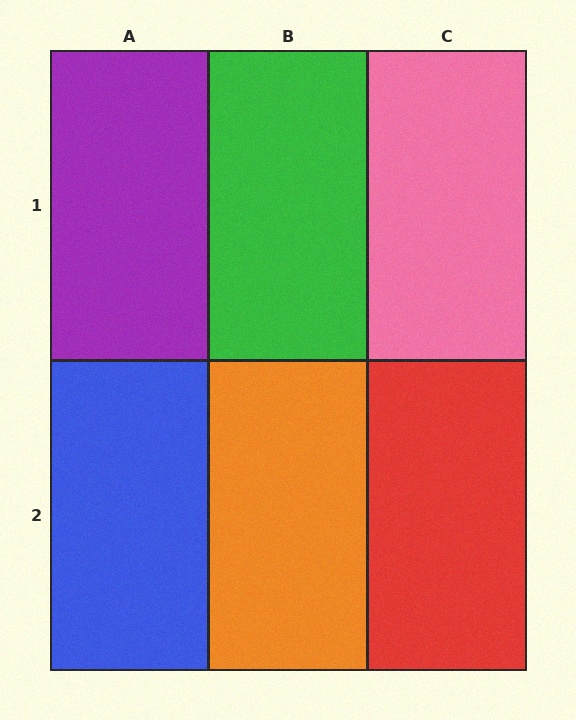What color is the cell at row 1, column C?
Pink.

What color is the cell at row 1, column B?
Green.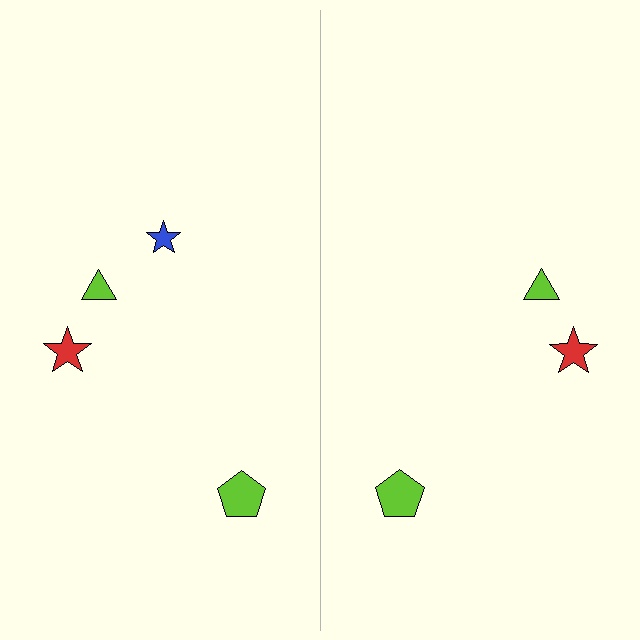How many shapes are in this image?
There are 7 shapes in this image.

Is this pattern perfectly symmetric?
No, the pattern is not perfectly symmetric. A blue star is missing from the right side.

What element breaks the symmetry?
A blue star is missing from the right side.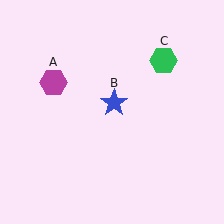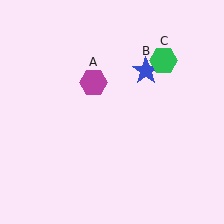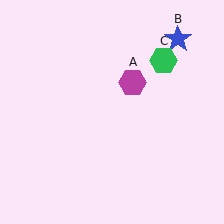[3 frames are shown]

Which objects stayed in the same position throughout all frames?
Green hexagon (object C) remained stationary.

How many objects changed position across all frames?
2 objects changed position: magenta hexagon (object A), blue star (object B).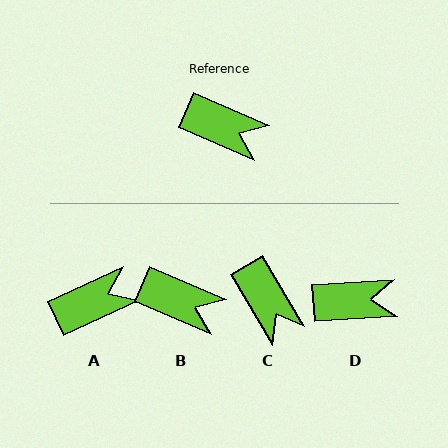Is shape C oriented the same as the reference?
No, it is off by about 35 degrees.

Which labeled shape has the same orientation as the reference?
B.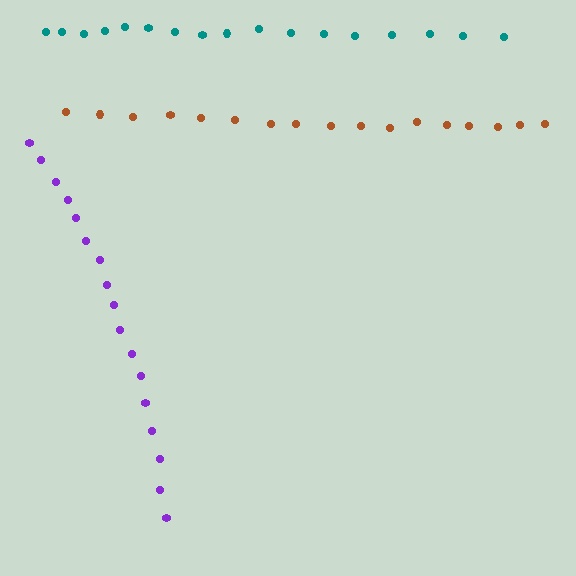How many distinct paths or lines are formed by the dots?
There are 3 distinct paths.